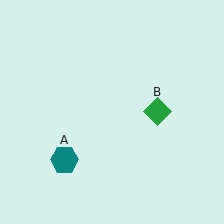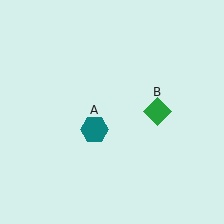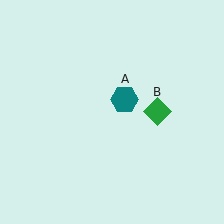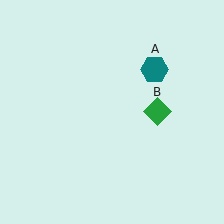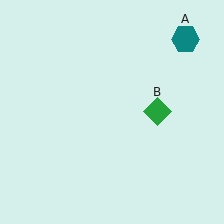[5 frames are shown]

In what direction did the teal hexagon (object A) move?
The teal hexagon (object A) moved up and to the right.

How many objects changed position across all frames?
1 object changed position: teal hexagon (object A).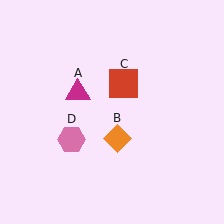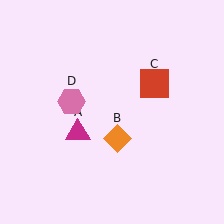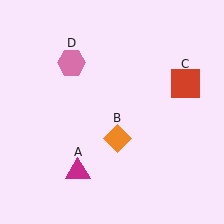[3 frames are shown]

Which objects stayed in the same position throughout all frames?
Orange diamond (object B) remained stationary.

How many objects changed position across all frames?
3 objects changed position: magenta triangle (object A), red square (object C), pink hexagon (object D).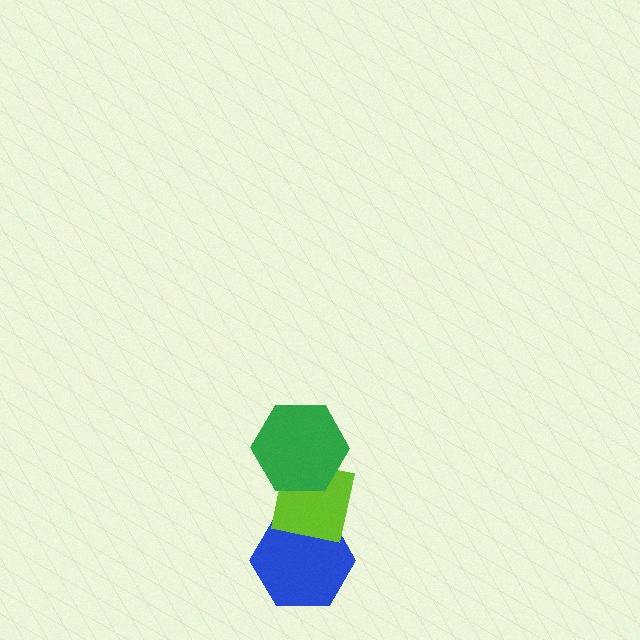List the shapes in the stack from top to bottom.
From top to bottom: the green hexagon, the lime square, the blue hexagon.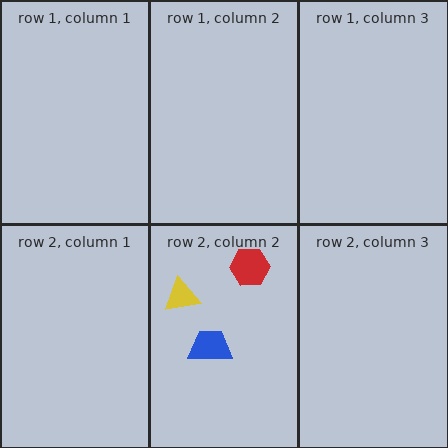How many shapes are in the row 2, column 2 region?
3.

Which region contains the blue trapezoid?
The row 2, column 2 region.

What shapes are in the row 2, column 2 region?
The red hexagon, the blue trapezoid, the yellow triangle.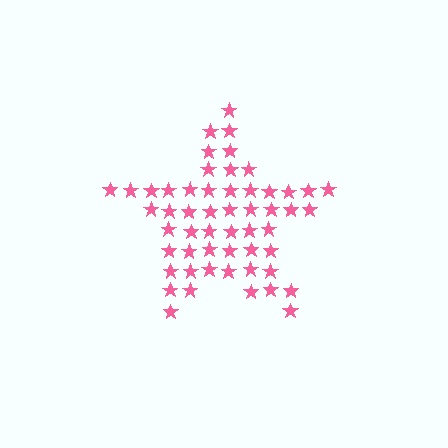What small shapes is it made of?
It is made of small stars.